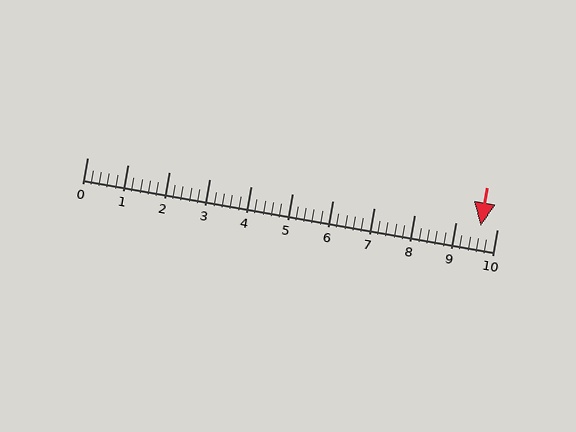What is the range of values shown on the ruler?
The ruler shows values from 0 to 10.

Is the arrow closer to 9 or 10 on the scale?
The arrow is closer to 10.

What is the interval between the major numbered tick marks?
The major tick marks are spaced 1 units apart.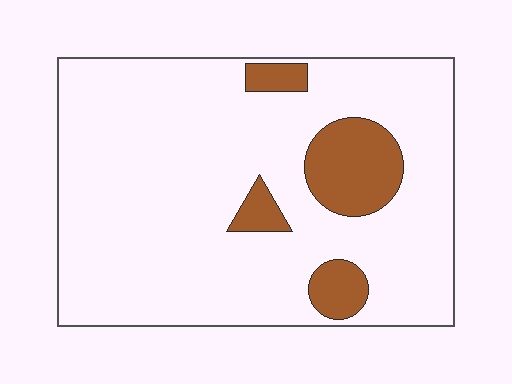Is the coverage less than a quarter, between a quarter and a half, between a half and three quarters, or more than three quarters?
Less than a quarter.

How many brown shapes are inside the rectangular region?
4.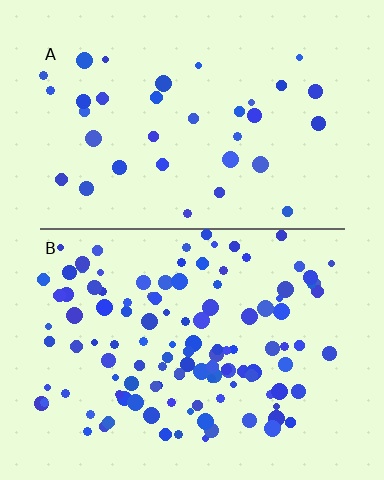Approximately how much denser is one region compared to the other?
Approximately 3.4× — region B over region A.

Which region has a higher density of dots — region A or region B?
B (the bottom).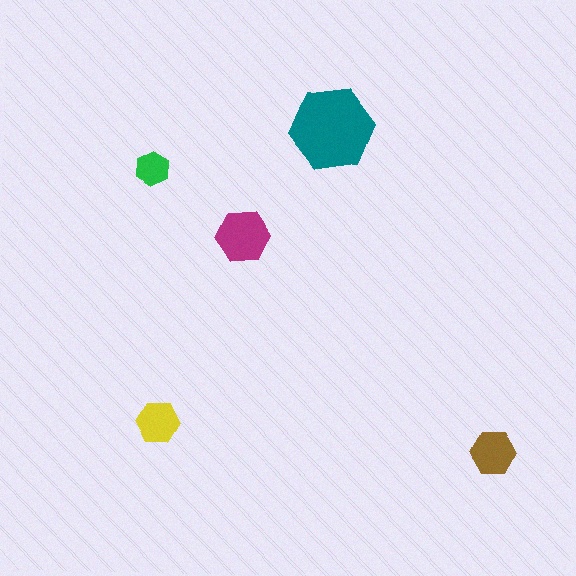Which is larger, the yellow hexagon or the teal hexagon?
The teal one.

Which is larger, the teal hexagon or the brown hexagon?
The teal one.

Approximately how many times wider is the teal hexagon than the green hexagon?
About 2.5 times wider.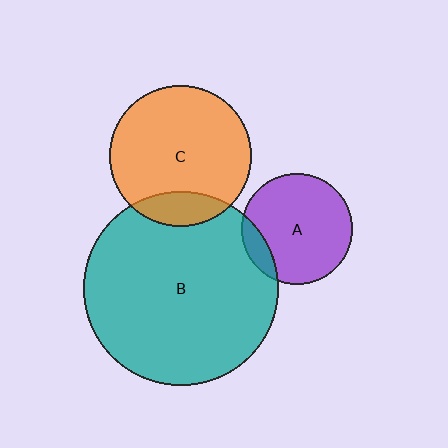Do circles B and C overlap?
Yes.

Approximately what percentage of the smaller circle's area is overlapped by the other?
Approximately 15%.